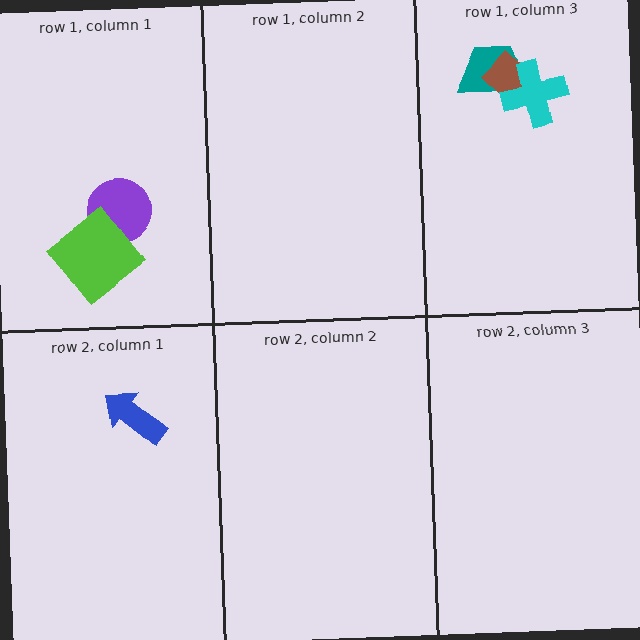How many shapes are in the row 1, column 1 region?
2.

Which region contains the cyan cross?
The row 1, column 3 region.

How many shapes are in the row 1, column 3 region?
3.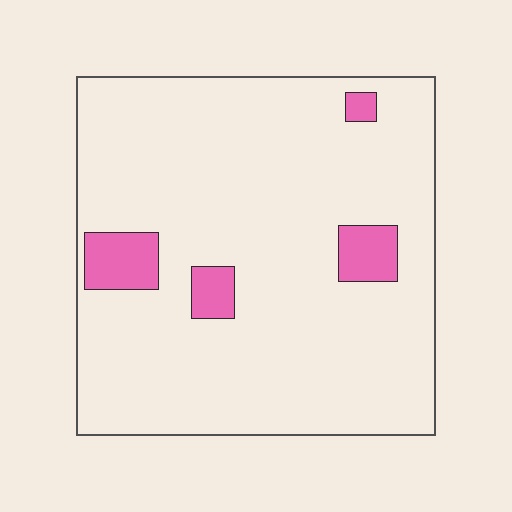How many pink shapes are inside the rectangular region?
4.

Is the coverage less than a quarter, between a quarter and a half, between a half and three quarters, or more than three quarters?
Less than a quarter.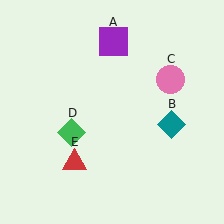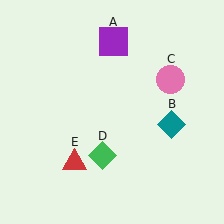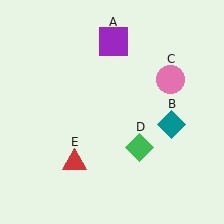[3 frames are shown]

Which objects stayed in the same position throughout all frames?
Purple square (object A) and teal diamond (object B) and pink circle (object C) and red triangle (object E) remained stationary.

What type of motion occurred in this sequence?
The green diamond (object D) rotated counterclockwise around the center of the scene.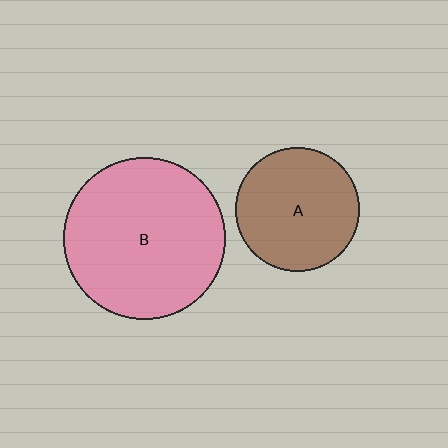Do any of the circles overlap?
No, none of the circles overlap.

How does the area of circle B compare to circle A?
Approximately 1.7 times.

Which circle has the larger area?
Circle B (pink).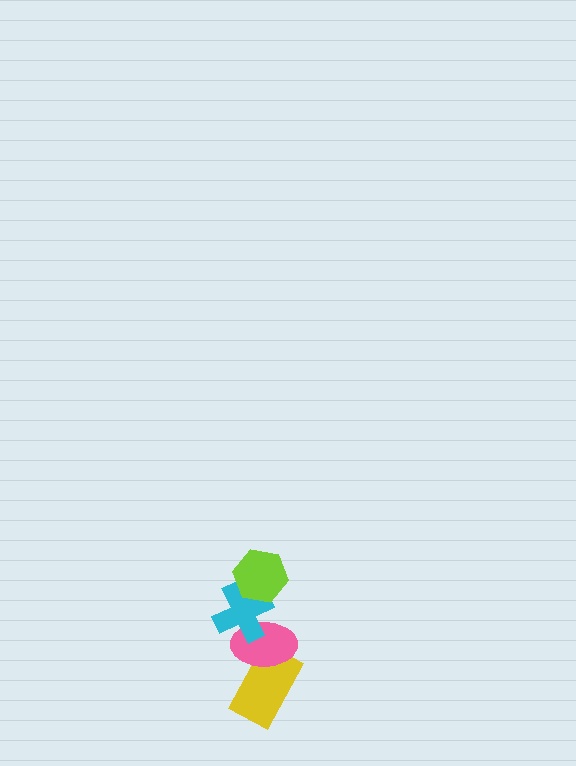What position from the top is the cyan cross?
The cyan cross is 2nd from the top.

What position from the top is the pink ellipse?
The pink ellipse is 3rd from the top.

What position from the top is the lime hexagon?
The lime hexagon is 1st from the top.